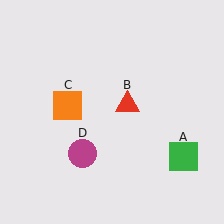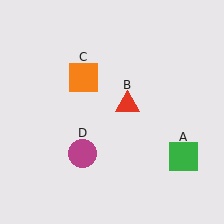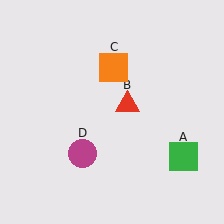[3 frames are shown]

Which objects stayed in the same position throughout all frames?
Green square (object A) and red triangle (object B) and magenta circle (object D) remained stationary.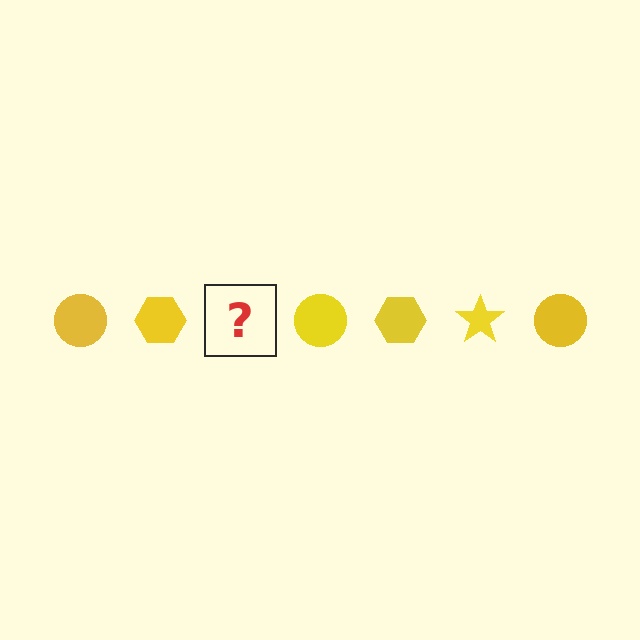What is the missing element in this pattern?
The missing element is a yellow star.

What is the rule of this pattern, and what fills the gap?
The rule is that the pattern cycles through circle, hexagon, star shapes in yellow. The gap should be filled with a yellow star.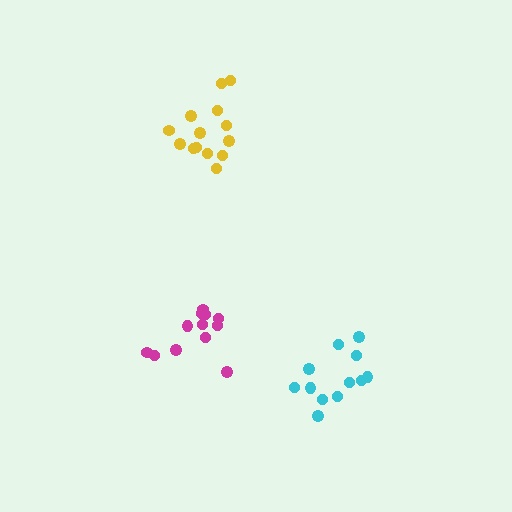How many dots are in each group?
Group 1: 14 dots, Group 2: 12 dots, Group 3: 12 dots (38 total).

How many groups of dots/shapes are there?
There are 3 groups.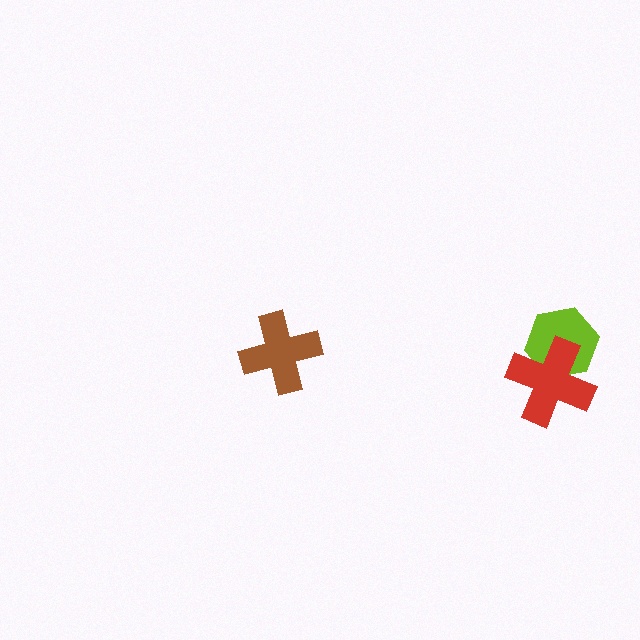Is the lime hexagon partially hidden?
Yes, it is partially covered by another shape.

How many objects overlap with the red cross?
1 object overlaps with the red cross.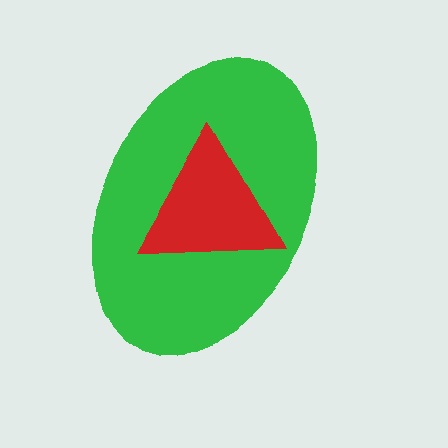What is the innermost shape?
The red triangle.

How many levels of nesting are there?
2.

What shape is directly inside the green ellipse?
The red triangle.